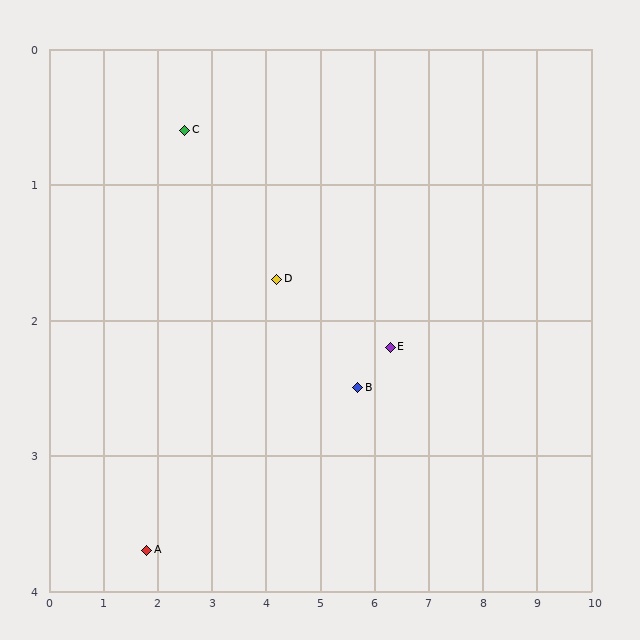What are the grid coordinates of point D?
Point D is at approximately (4.2, 1.7).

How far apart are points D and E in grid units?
Points D and E are about 2.2 grid units apart.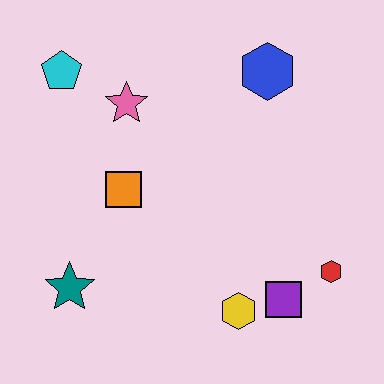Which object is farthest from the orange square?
The red hexagon is farthest from the orange square.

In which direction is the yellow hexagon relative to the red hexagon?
The yellow hexagon is to the left of the red hexagon.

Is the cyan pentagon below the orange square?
No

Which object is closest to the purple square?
The yellow hexagon is closest to the purple square.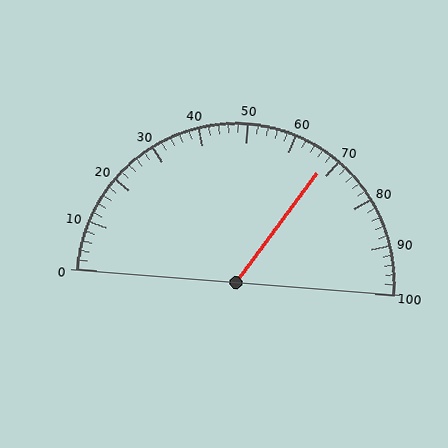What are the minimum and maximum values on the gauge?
The gauge ranges from 0 to 100.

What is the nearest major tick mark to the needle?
The nearest major tick mark is 70.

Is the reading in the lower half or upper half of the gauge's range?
The reading is in the upper half of the range (0 to 100).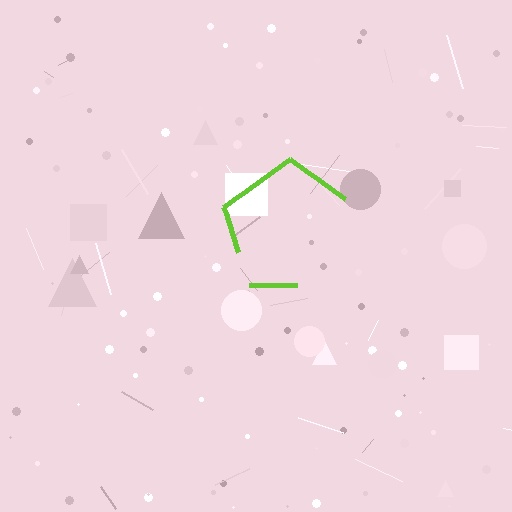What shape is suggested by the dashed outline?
The dashed outline suggests a pentagon.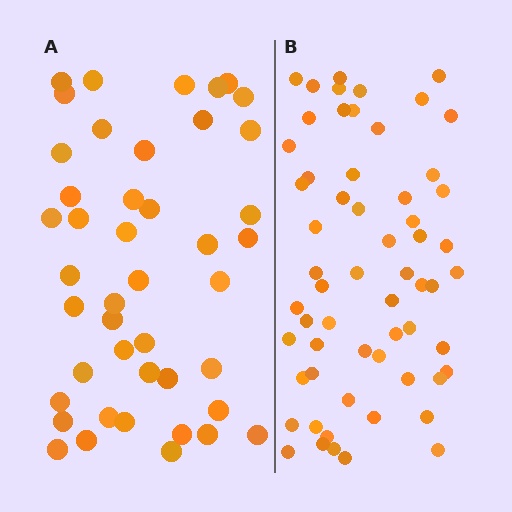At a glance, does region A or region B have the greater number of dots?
Region B (the right region) has more dots.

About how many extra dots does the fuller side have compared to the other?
Region B has approximately 15 more dots than region A.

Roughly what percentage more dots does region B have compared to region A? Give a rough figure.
About 35% more.